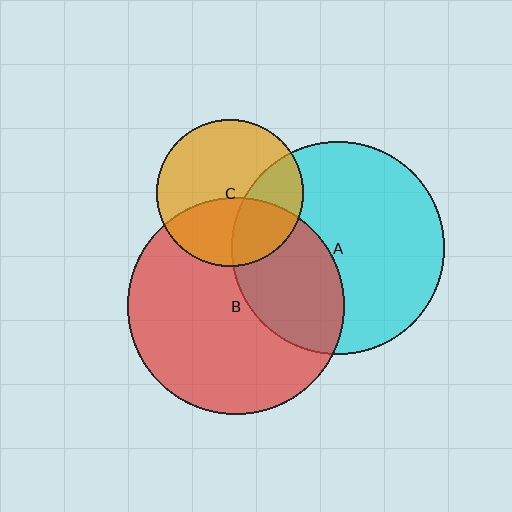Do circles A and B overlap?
Yes.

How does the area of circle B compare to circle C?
Approximately 2.2 times.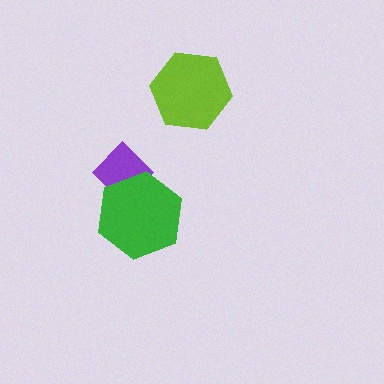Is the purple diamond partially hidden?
Yes, it is partially covered by another shape.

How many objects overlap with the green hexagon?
1 object overlaps with the green hexagon.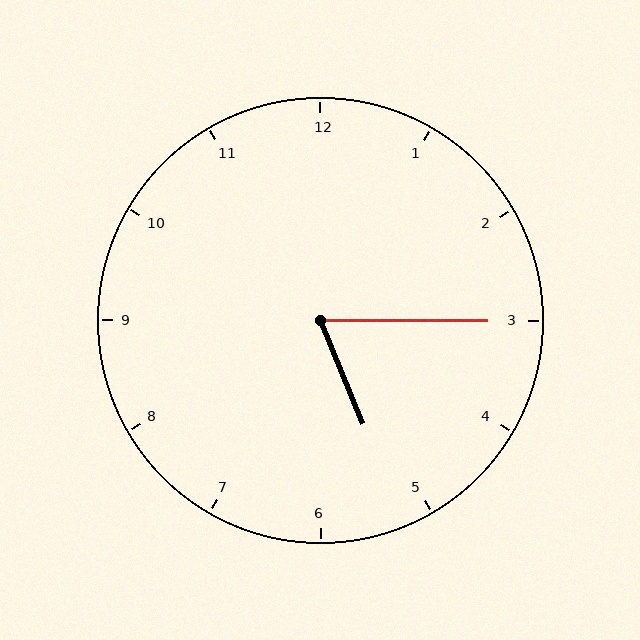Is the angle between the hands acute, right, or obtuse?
It is acute.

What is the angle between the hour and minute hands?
Approximately 68 degrees.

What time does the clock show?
5:15.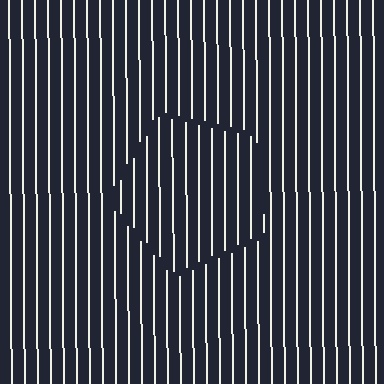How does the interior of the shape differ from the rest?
The interior of the shape contains the same grating, shifted by half a period — the contour is defined by the phase discontinuity where line-ends from the inner and outer gratings abut.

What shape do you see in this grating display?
An illusory pentagon. The interior of the shape contains the same grating, shifted by half a period — the contour is defined by the phase discontinuity where line-ends from the inner and outer gratings abut.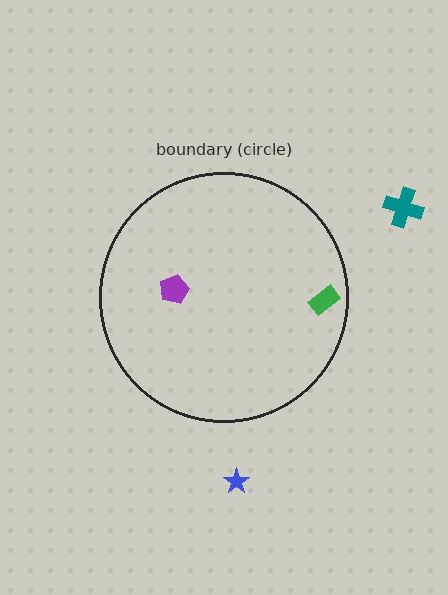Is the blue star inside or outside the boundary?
Outside.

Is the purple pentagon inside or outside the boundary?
Inside.